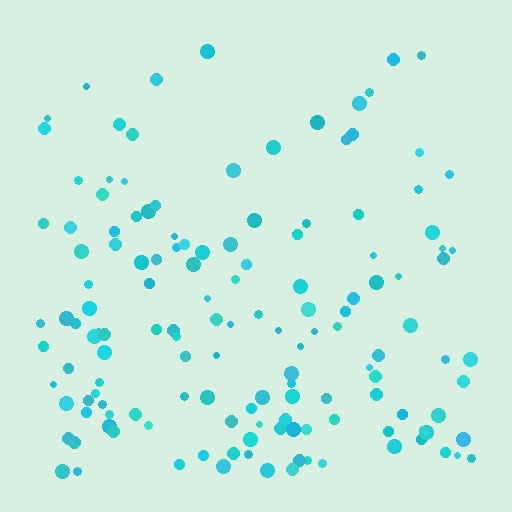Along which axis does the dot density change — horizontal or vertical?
Vertical.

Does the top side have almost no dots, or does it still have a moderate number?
Still a moderate number, just noticeably fewer than the bottom.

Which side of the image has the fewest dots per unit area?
The top.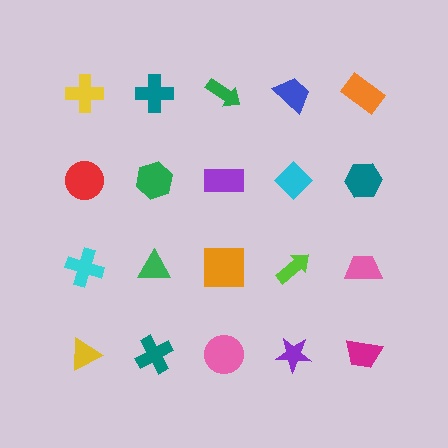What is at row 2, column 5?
A teal hexagon.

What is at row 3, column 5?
A pink trapezoid.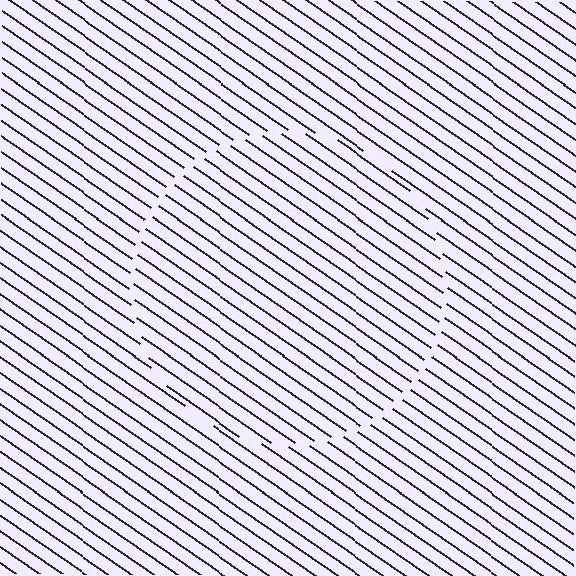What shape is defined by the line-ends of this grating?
An illusory circle. The interior of the shape contains the same grating, shifted by half a period — the contour is defined by the phase discontinuity where line-ends from the inner and outer gratings abut.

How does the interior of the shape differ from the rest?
The interior of the shape contains the same grating, shifted by half a period — the contour is defined by the phase discontinuity where line-ends from the inner and outer gratings abut.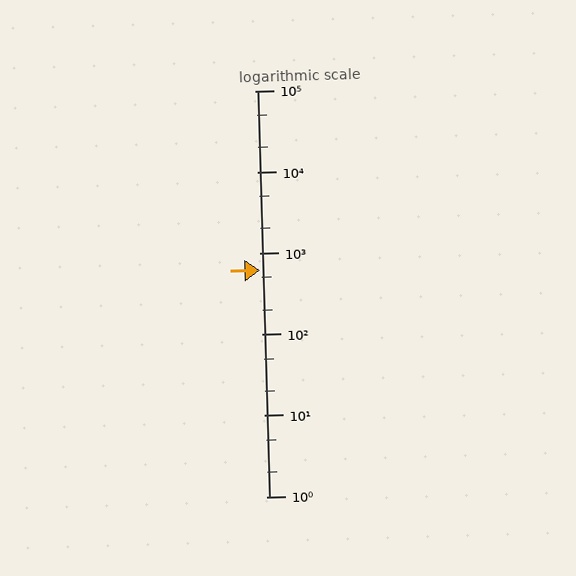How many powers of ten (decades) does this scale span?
The scale spans 5 decades, from 1 to 100000.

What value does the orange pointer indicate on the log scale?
The pointer indicates approximately 610.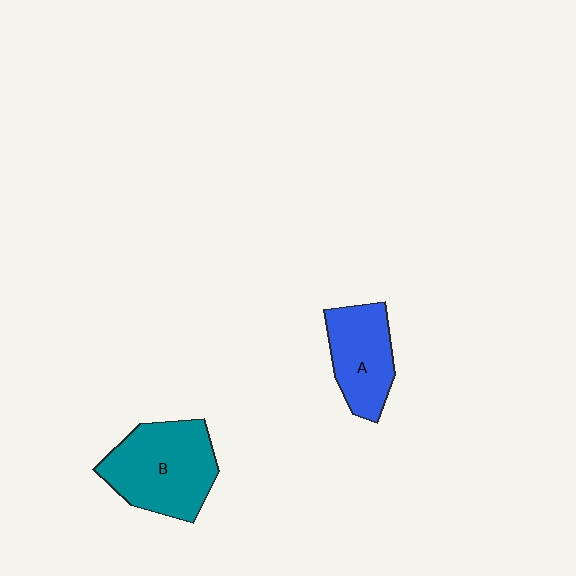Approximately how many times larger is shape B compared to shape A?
Approximately 1.4 times.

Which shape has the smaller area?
Shape A (blue).